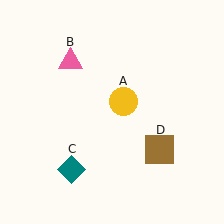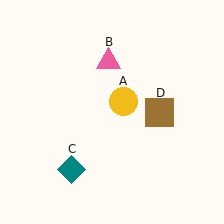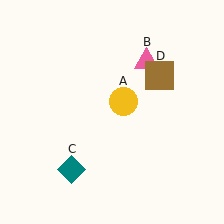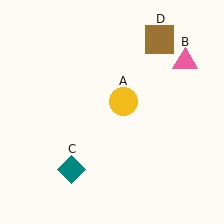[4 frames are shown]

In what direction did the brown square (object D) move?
The brown square (object D) moved up.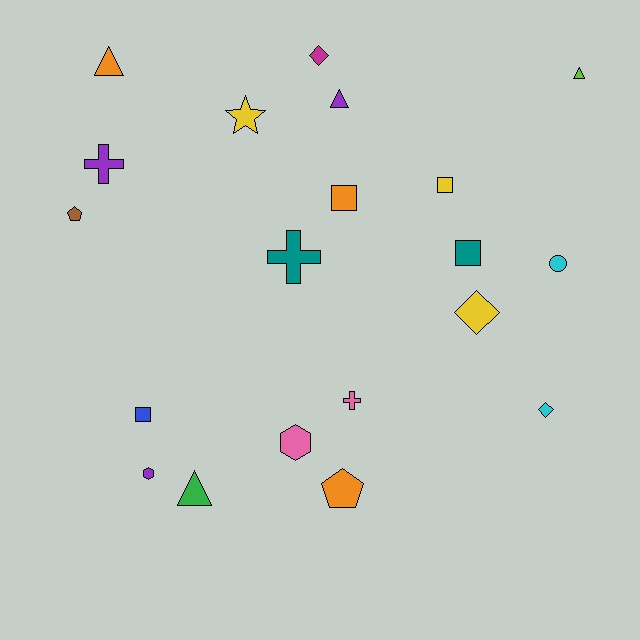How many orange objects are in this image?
There are 3 orange objects.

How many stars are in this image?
There is 1 star.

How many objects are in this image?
There are 20 objects.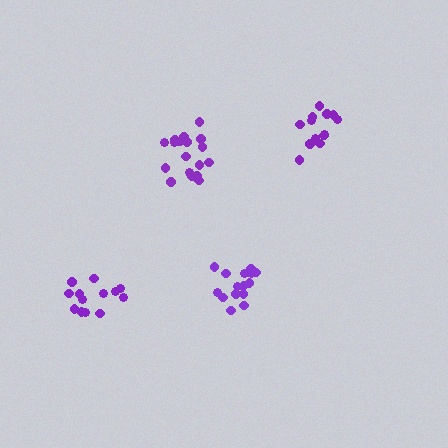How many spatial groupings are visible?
There are 4 spatial groupings.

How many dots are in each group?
Group 1: 15 dots, Group 2: 13 dots, Group 3: 13 dots, Group 4: 18 dots (59 total).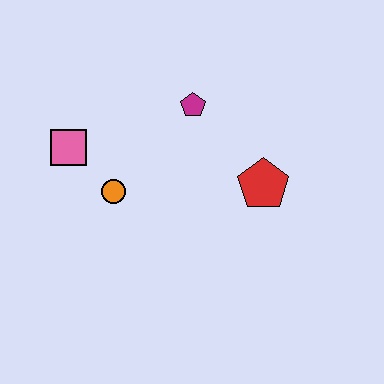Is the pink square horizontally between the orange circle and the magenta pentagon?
No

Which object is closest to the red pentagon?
The magenta pentagon is closest to the red pentagon.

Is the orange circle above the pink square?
No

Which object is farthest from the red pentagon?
The pink square is farthest from the red pentagon.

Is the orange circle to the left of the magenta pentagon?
Yes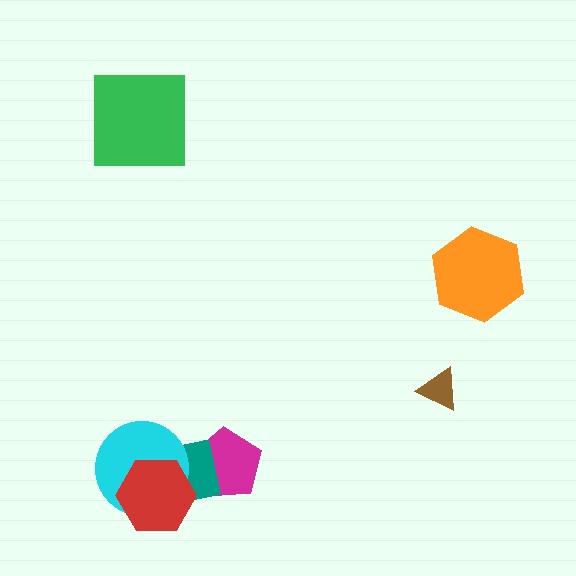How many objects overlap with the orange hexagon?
0 objects overlap with the orange hexagon.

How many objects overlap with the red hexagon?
2 objects overlap with the red hexagon.